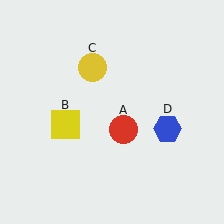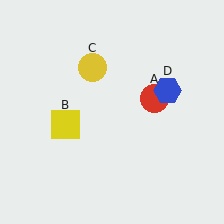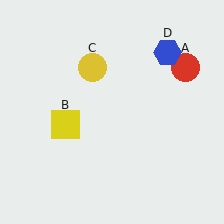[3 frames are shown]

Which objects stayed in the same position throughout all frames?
Yellow square (object B) and yellow circle (object C) remained stationary.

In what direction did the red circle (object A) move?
The red circle (object A) moved up and to the right.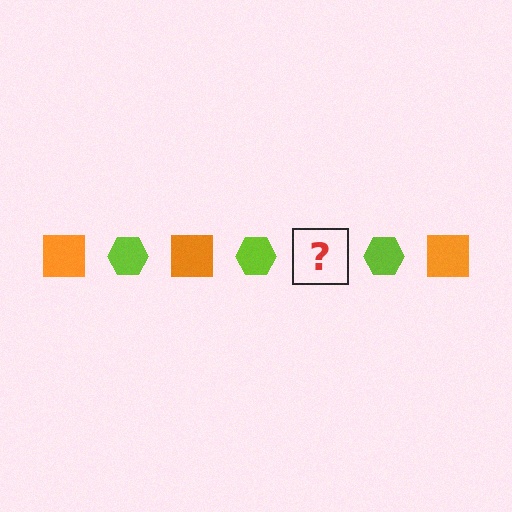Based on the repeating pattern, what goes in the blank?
The blank should be an orange square.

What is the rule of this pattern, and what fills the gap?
The rule is that the pattern alternates between orange square and lime hexagon. The gap should be filled with an orange square.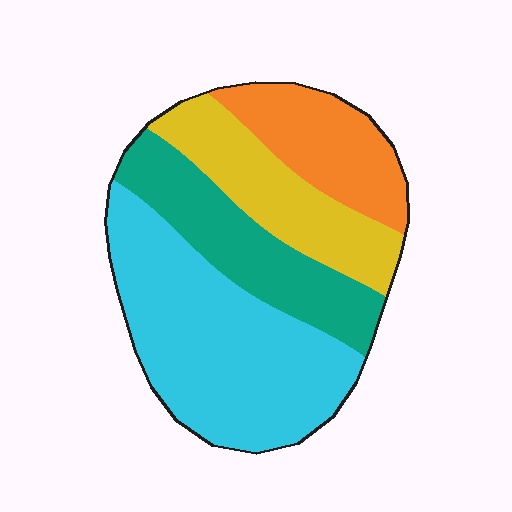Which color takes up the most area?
Cyan, at roughly 40%.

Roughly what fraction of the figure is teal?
Teal takes up about one fifth (1/5) of the figure.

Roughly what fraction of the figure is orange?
Orange takes up between a sixth and a third of the figure.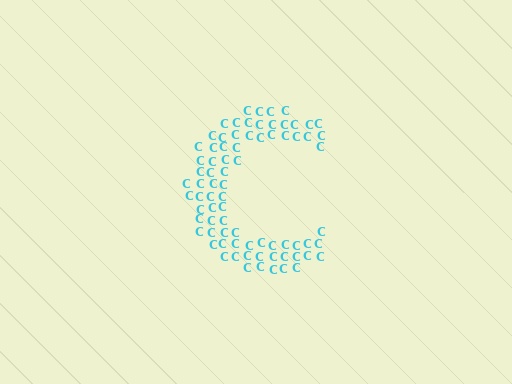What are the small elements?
The small elements are letter C's.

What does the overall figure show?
The overall figure shows the letter C.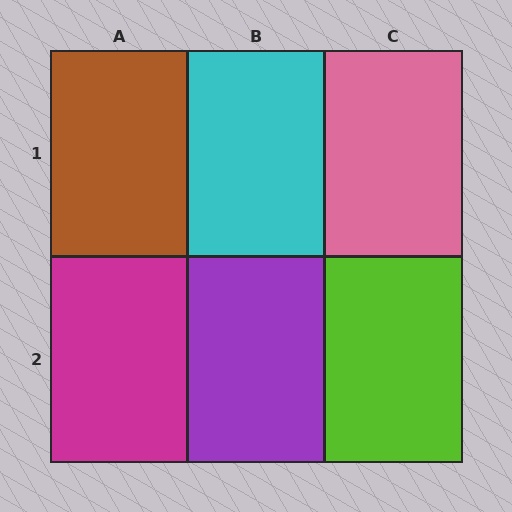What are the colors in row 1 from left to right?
Brown, cyan, pink.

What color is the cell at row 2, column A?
Magenta.